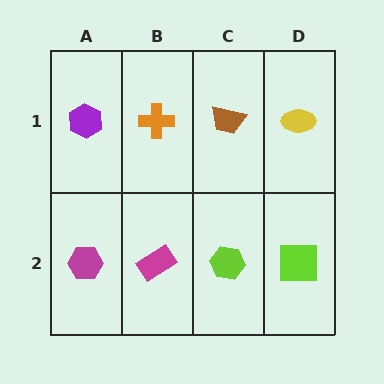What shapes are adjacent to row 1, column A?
A magenta hexagon (row 2, column A), an orange cross (row 1, column B).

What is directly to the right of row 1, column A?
An orange cross.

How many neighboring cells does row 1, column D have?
2.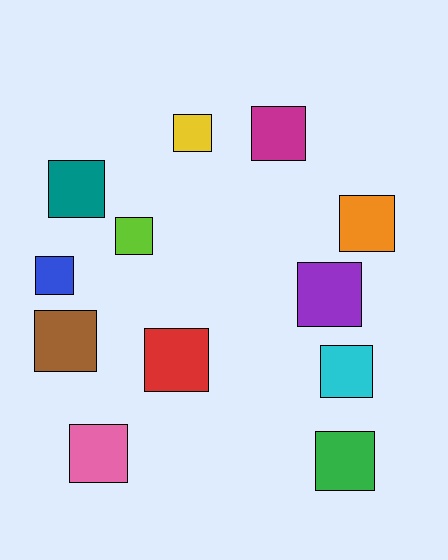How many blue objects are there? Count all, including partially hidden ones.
There is 1 blue object.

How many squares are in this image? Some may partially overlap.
There are 12 squares.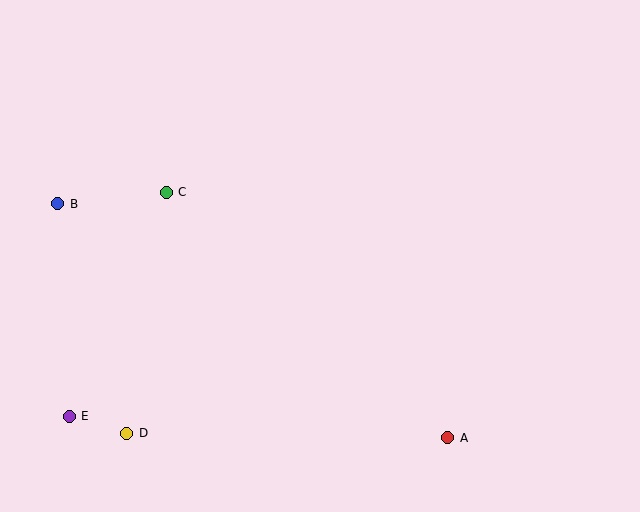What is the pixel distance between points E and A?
The distance between E and A is 379 pixels.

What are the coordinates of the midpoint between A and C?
The midpoint between A and C is at (307, 315).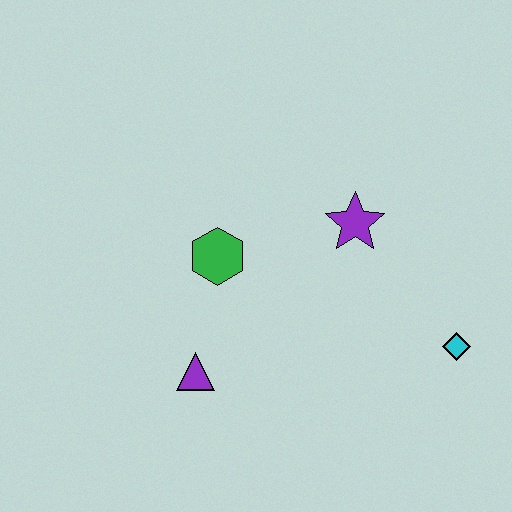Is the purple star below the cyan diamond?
No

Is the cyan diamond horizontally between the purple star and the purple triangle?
No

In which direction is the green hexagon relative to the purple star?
The green hexagon is to the left of the purple star.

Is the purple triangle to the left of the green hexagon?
Yes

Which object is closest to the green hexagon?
The purple triangle is closest to the green hexagon.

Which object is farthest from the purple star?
The purple triangle is farthest from the purple star.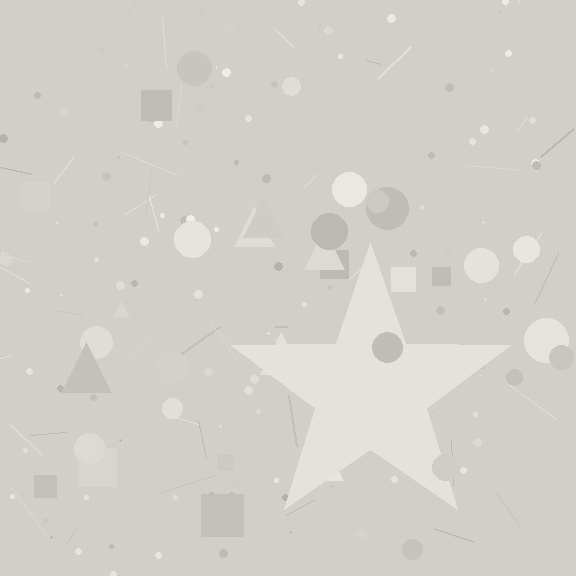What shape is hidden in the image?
A star is hidden in the image.